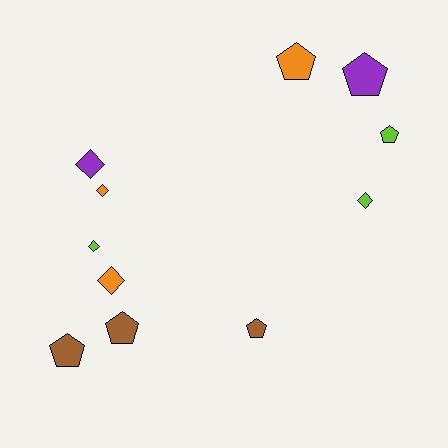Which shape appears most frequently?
Pentagon, with 6 objects.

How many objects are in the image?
There are 11 objects.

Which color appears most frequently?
Orange, with 3 objects.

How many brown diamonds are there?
There are no brown diamonds.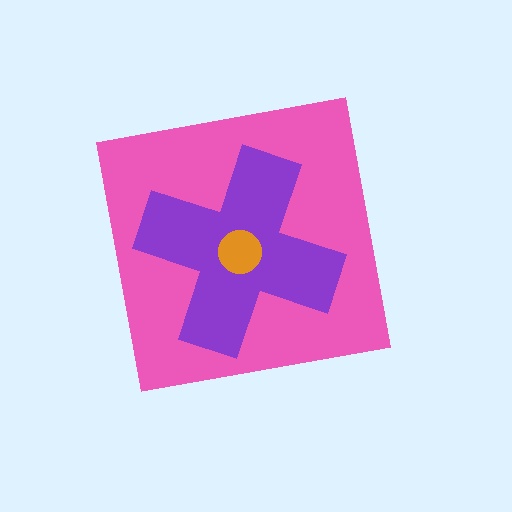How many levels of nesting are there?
3.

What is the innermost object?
The orange circle.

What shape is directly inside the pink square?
The purple cross.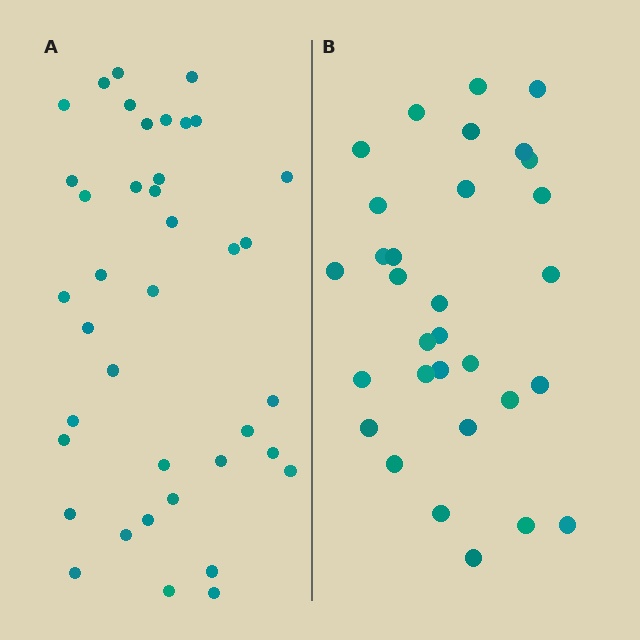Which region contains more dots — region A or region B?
Region A (the left region) has more dots.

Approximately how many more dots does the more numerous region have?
Region A has roughly 8 or so more dots than region B.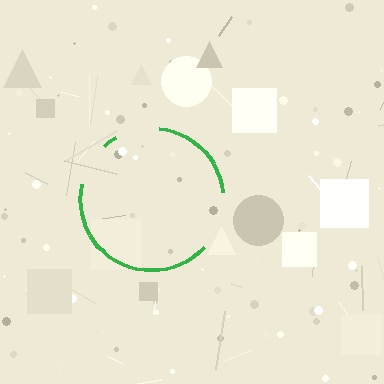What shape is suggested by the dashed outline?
The dashed outline suggests a circle.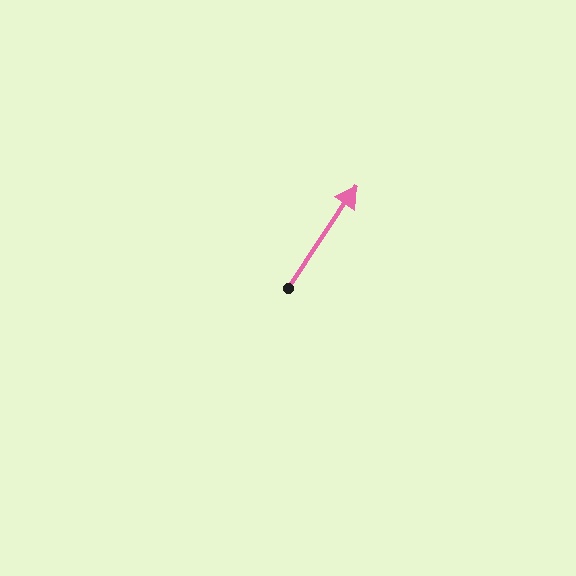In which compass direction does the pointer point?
Northeast.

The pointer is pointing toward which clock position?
Roughly 1 o'clock.